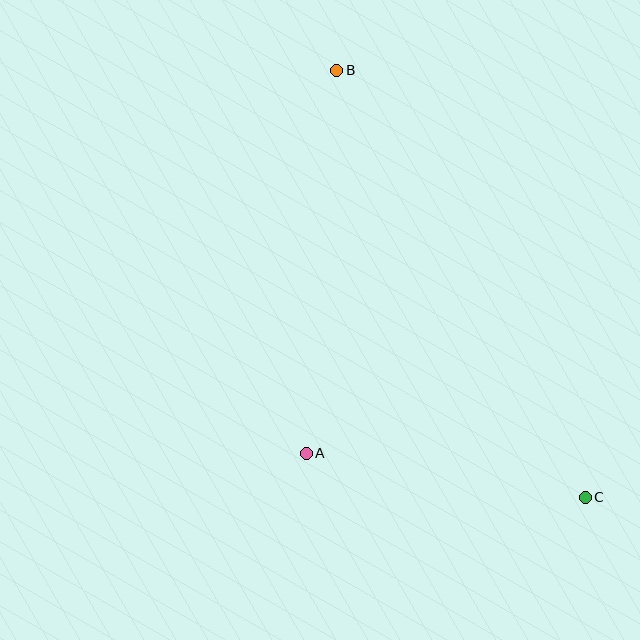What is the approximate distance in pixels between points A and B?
The distance between A and B is approximately 384 pixels.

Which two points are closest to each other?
Points A and C are closest to each other.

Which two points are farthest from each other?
Points B and C are farthest from each other.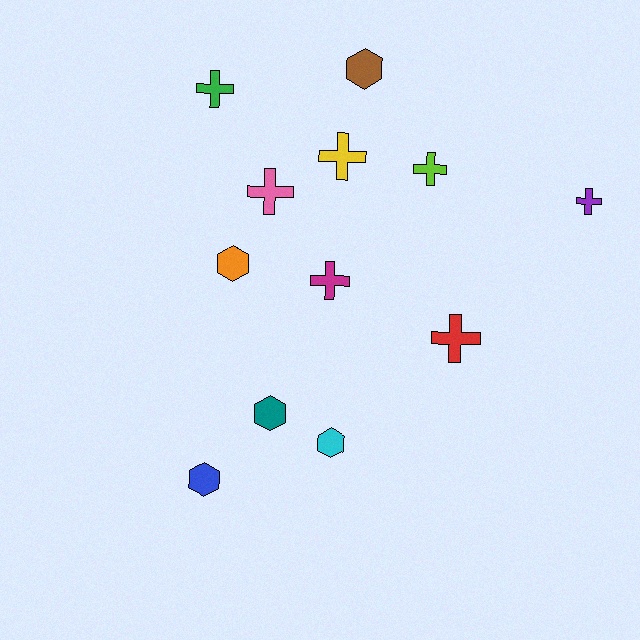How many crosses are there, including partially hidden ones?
There are 7 crosses.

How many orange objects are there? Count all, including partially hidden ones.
There is 1 orange object.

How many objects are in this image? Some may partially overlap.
There are 12 objects.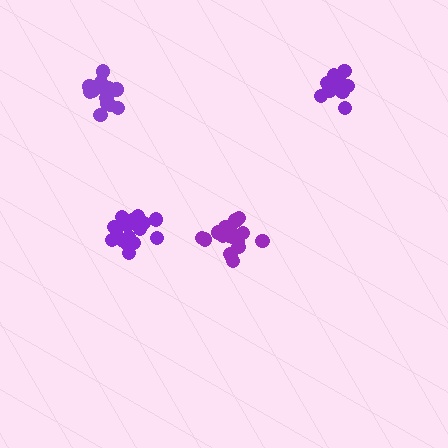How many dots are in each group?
Group 1: 13 dots, Group 2: 18 dots, Group 3: 15 dots, Group 4: 19 dots (65 total).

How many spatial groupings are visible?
There are 4 spatial groupings.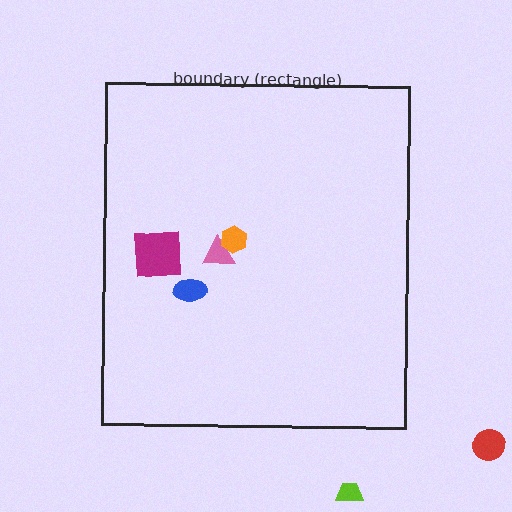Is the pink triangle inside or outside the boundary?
Inside.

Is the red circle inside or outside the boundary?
Outside.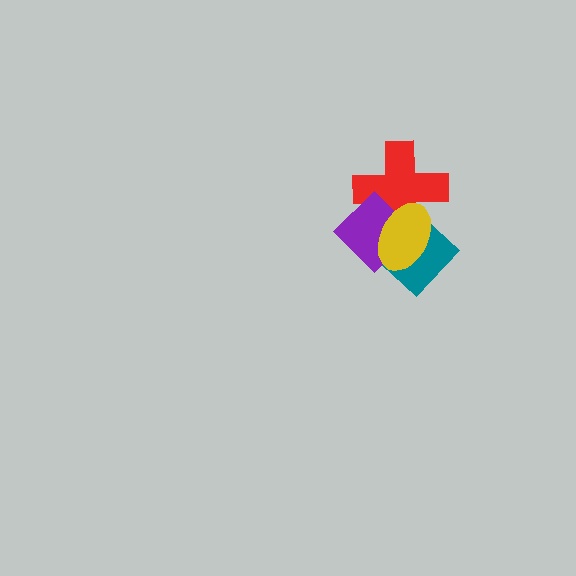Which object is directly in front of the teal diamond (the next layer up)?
The purple diamond is directly in front of the teal diamond.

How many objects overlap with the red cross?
3 objects overlap with the red cross.